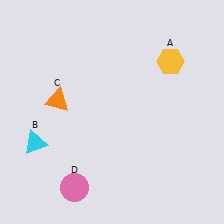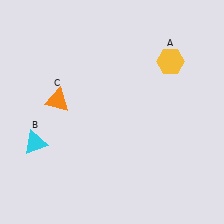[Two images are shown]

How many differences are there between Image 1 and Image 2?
There is 1 difference between the two images.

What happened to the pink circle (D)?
The pink circle (D) was removed in Image 2. It was in the bottom-left area of Image 1.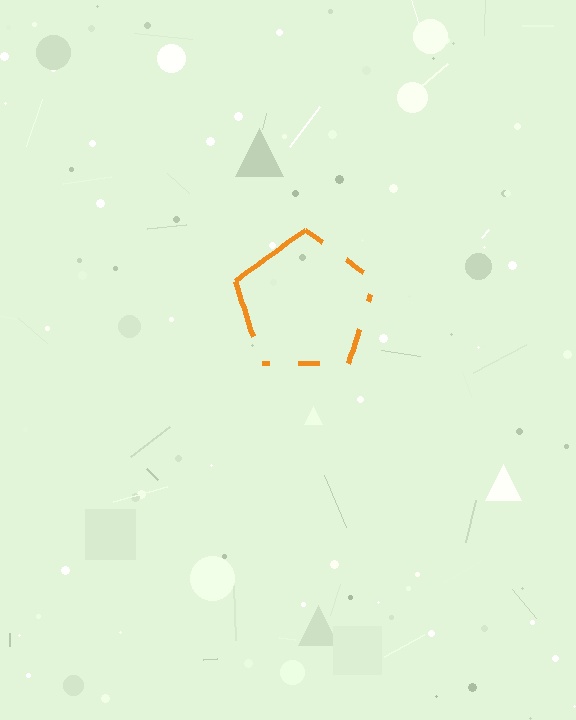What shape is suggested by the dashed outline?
The dashed outline suggests a pentagon.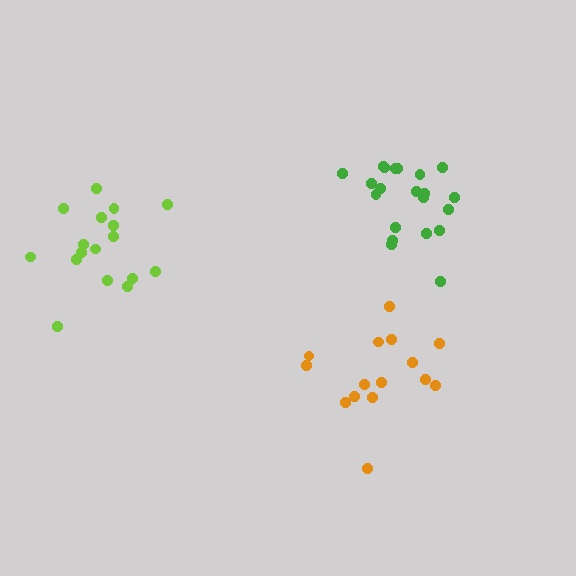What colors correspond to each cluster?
The clusters are colored: lime, orange, green.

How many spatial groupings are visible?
There are 3 spatial groupings.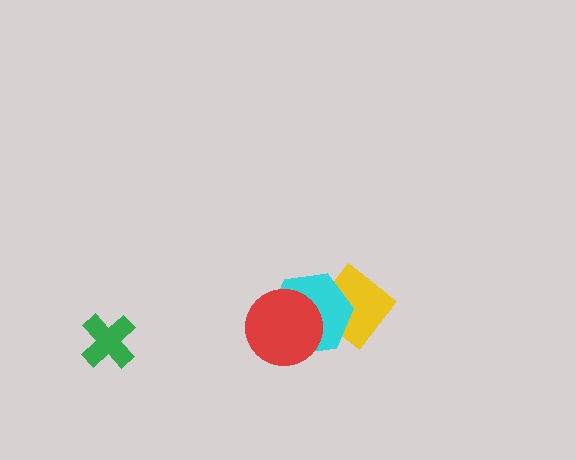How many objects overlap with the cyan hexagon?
2 objects overlap with the cyan hexagon.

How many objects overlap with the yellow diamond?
1 object overlaps with the yellow diamond.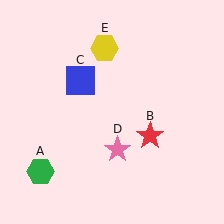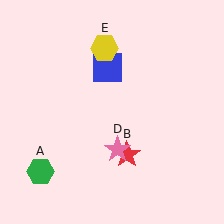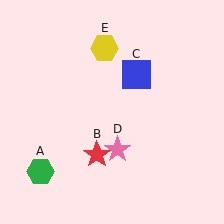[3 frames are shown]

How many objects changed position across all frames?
2 objects changed position: red star (object B), blue square (object C).